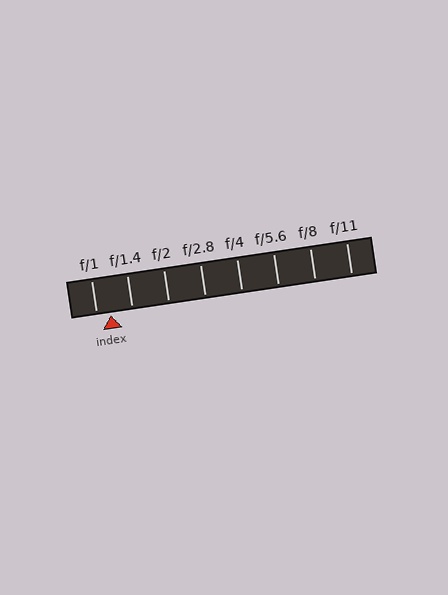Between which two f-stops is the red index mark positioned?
The index mark is between f/1 and f/1.4.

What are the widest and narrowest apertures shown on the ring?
The widest aperture shown is f/1 and the narrowest is f/11.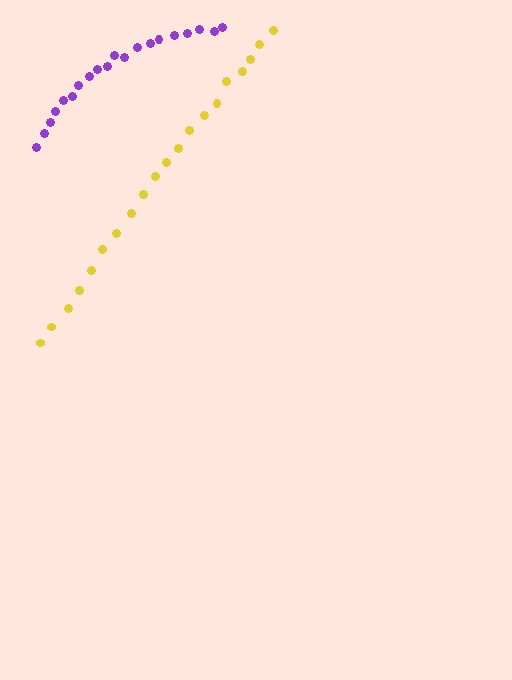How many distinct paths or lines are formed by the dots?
There are 2 distinct paths.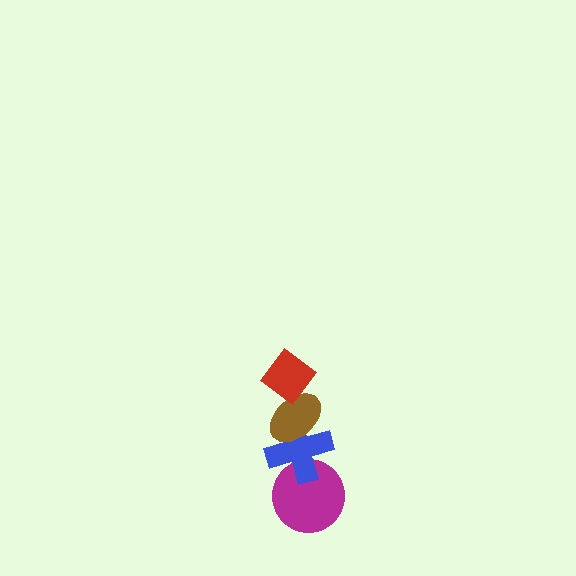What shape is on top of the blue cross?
The brown ellipse is on top of the blue cross.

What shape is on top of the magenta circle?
The blue cross is on top of the magenta circle.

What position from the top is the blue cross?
The blue cross is 3rd from the top.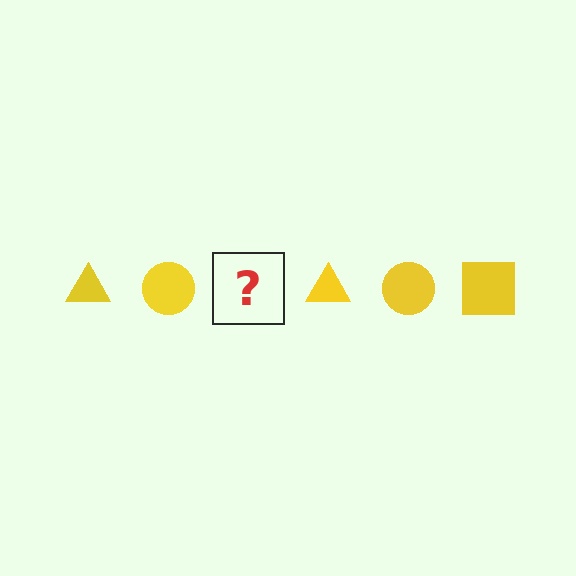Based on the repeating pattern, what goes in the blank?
The blank should be a yellow square.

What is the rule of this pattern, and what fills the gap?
The rule is that the pattern cycles through triangle, circle, square shapes in yellow. The gap should be filled with a yellow square.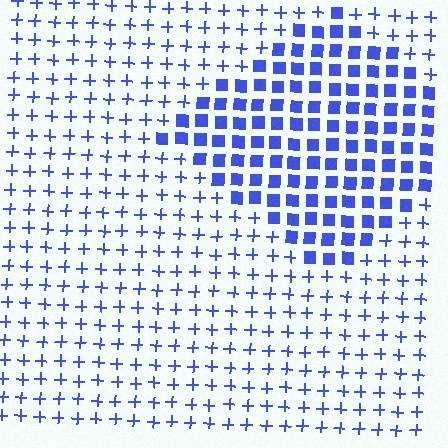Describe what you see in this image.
The image is filled with small blue elements arranged in a uniform grid. A diamond-shaped region contains squares, while the surrounding area contains plus signs. The boundary is defined purely by the change in element shape.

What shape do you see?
I see a diamond.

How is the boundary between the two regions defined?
The boundary is defined by a change in element shape: squares inside vs. plus signs outside. All elements share the same color and spacing.